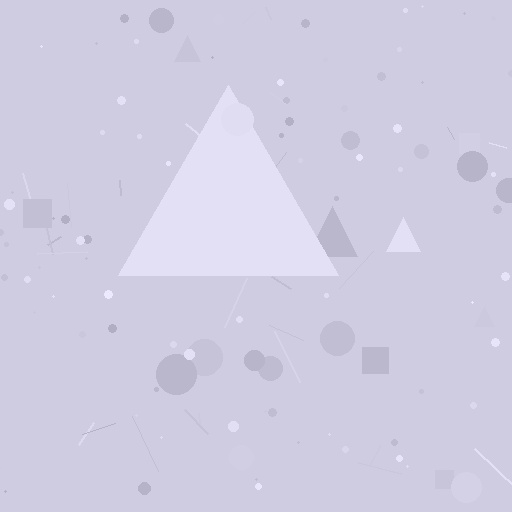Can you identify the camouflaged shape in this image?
The camouflaged shape is a triangle.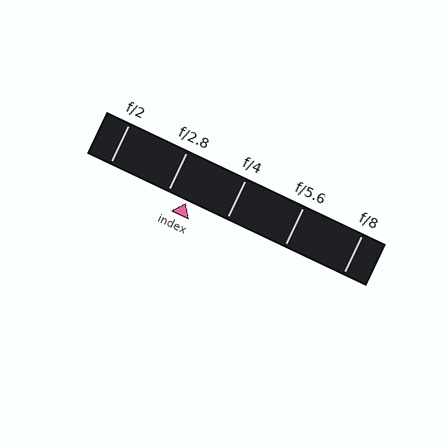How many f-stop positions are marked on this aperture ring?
There are 5 f-stop positions marked.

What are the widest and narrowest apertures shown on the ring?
The widest aperture shown is f/2 and the narrowest is f/8.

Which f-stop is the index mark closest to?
The index mark is closest to f/2.8.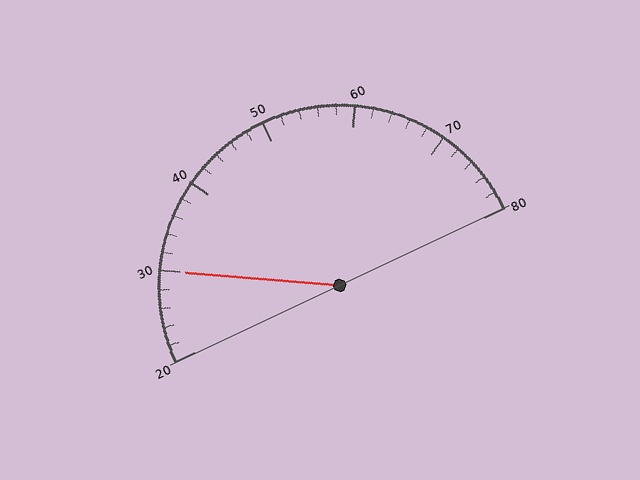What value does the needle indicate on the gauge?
The needle indicates approximately 30.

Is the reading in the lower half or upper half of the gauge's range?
The reading is in the lower half of the range (20 to 80).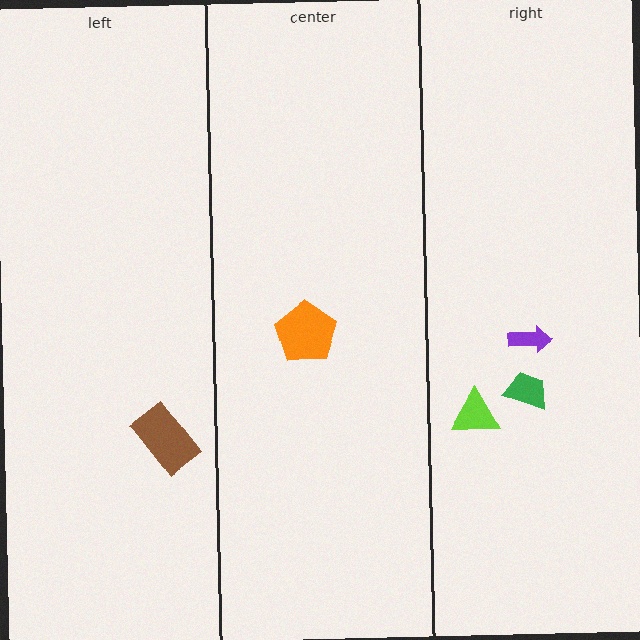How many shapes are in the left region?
1.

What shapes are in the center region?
The orange pentagon.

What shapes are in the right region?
The purple arrow, the lime triangle, the green trapezoid.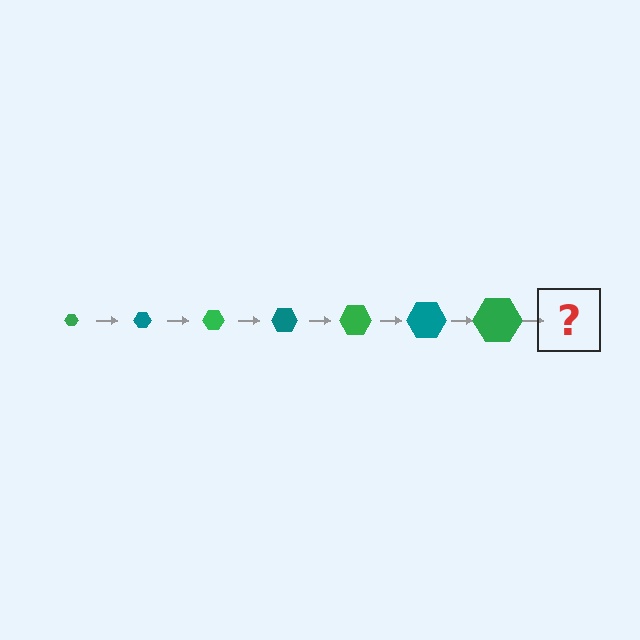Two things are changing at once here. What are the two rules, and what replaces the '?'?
The two rules are that the hexagon grows larger each step and the color cycles through green and teal. The '?' should be a teal hexagon, larger than the previous one.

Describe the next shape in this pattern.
It should be a teal hexagon, larger than the previous one.